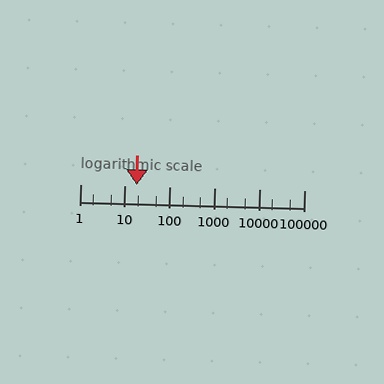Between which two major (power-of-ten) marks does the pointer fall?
The pointer is between 10 and 100.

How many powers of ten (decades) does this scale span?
The scale spans 5 decades, from 1 to 100000.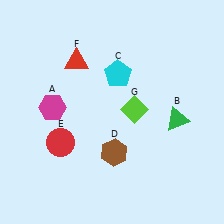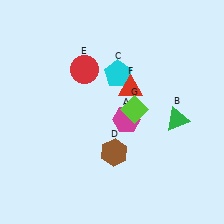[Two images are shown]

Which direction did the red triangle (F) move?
The red triangle (F) moved right.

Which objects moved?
The objects that moved are: the magenta hexagon (A), the red circle (E), the red triangle (F).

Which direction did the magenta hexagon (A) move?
The magenta hexagon (A) moved right.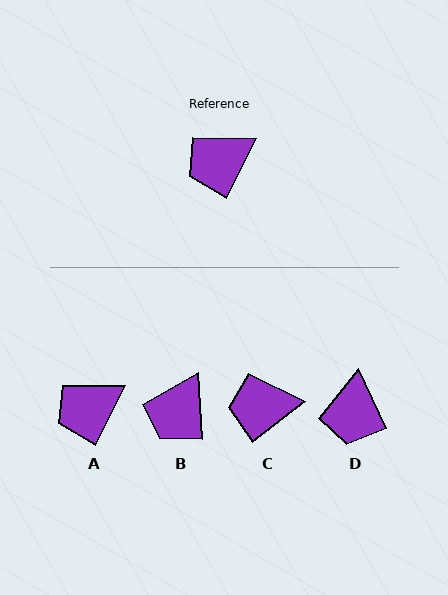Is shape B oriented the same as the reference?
No, it is off by about 30 degrees.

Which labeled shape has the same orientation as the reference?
A.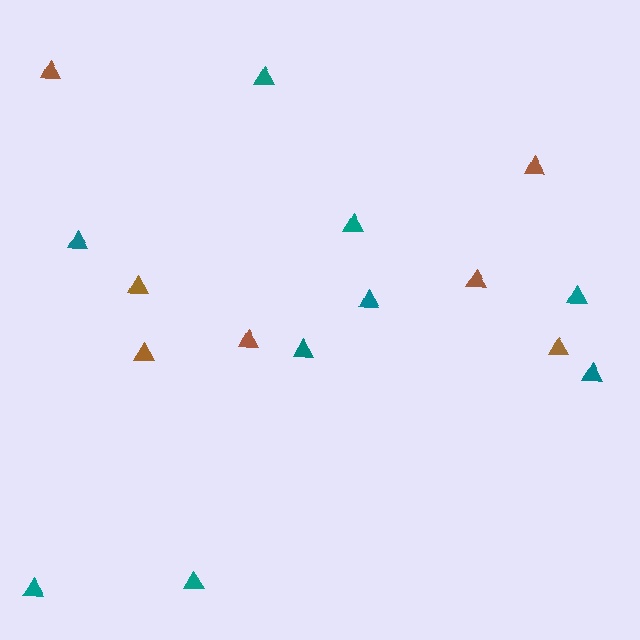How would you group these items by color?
There are 2 groups: one group of teal triangles (9) and one group of brown triangles (7).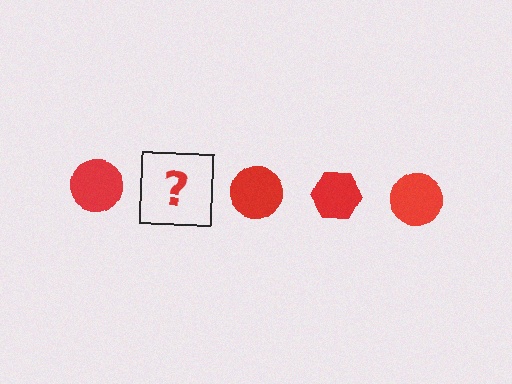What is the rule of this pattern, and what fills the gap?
The rule is that the pattern cycles through circle, hexagon shapes in red. The gap should be filled with a red hexagon.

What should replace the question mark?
The question mark should be replaced with a red hexagon.